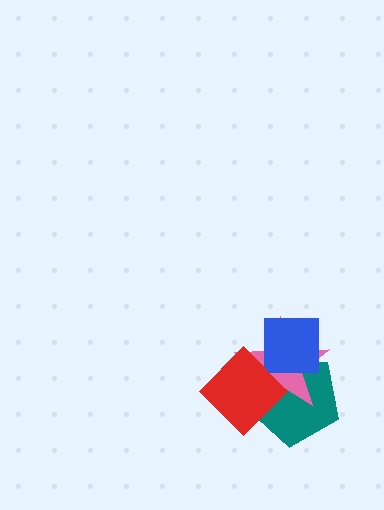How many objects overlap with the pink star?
3 objects overlap with the pink star.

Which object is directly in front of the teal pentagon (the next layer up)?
The pink star is directly in front of the teal pentagon.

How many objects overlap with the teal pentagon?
3 objects overlap with the teal pentagon.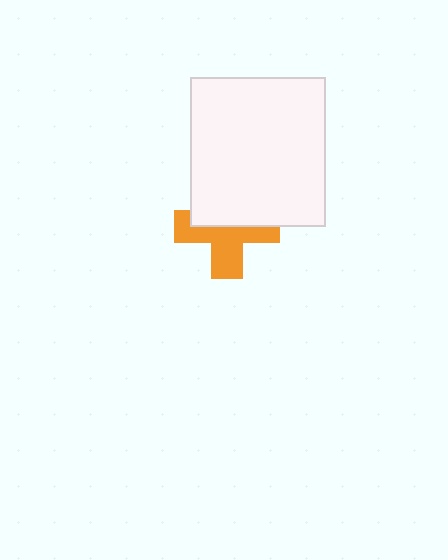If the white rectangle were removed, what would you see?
You would see the complete orange cross.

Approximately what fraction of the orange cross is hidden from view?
Roughly 47% of the orange cross is hidden behind the white rectangle.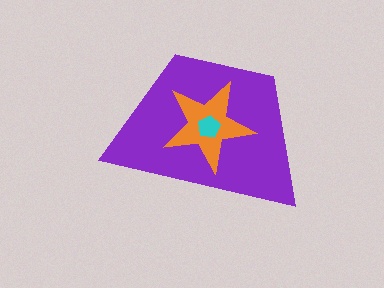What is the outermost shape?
The purple trapezoid.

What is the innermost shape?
The cyan pentagon.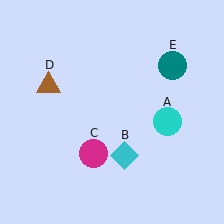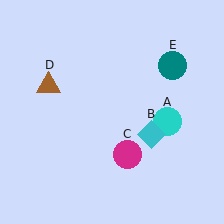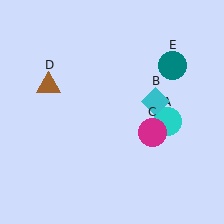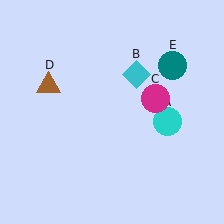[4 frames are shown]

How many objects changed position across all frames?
2 objects changed position: cyan diamond (object B), magenta circle (object C).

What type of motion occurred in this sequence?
The cyan diamond (object B), magenta circle (object C) rotated counterclockwise around the center of the scene.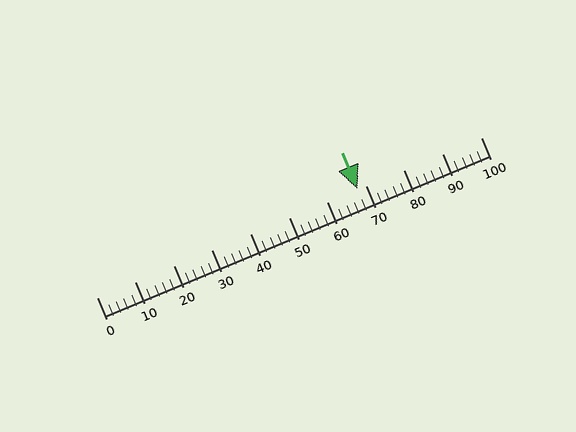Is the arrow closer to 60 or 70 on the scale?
The arrow is closer to 70.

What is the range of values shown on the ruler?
The ruler shows values from 0 to 100.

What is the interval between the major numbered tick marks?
The major tick marks are spaced 10 units apart.